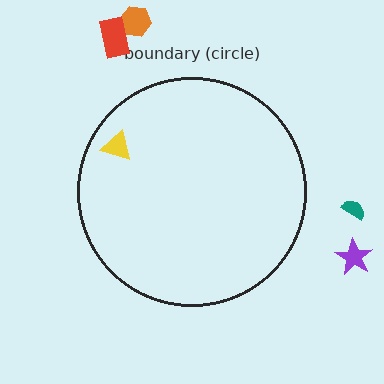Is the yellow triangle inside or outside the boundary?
Inside.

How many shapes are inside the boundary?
1 inside, 4 outside.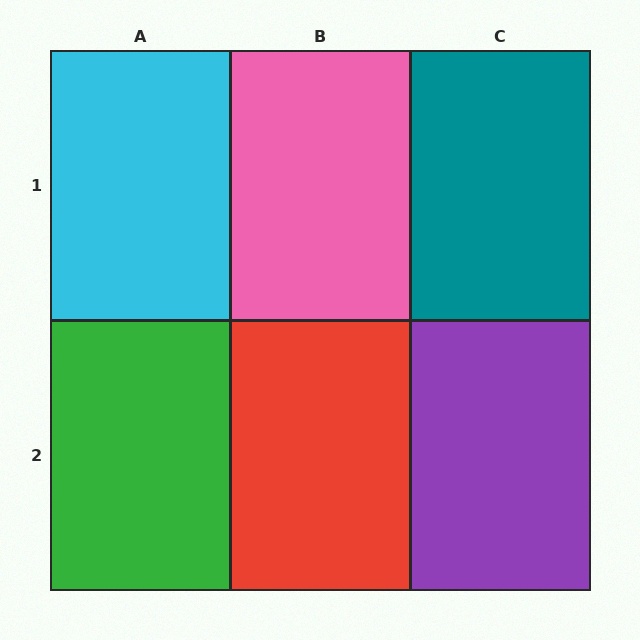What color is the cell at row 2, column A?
Green.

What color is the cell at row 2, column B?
Red.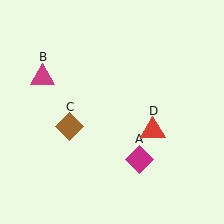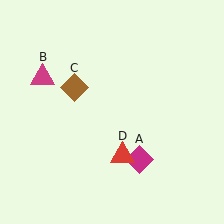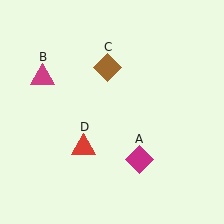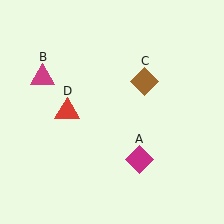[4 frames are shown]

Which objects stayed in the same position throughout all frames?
Magenta diamond (object A) and magenta triangle (object B) remained stationary.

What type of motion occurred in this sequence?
The brown diamond (object C), red triangle (object D) rotated clockwise around the center of the scene.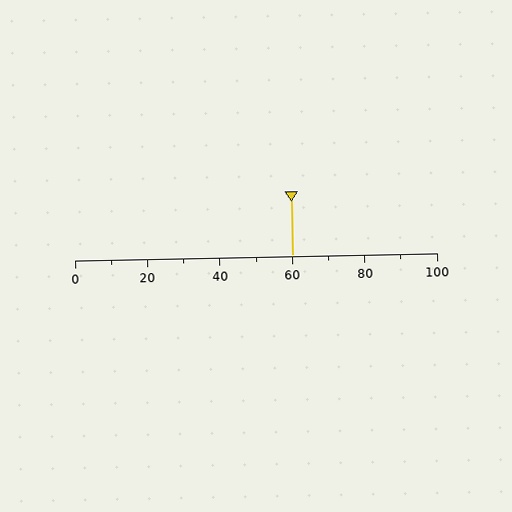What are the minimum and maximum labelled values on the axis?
The axis runs from 0 to 100.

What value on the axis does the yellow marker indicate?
The marker indicates approximately 60.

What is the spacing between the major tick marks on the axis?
The major ticks are spaced 20 apart.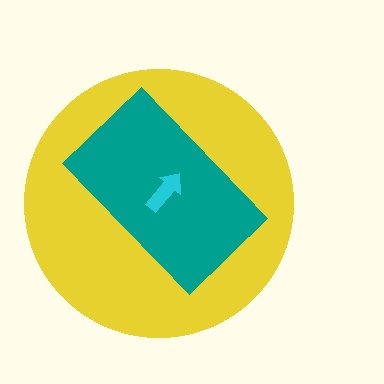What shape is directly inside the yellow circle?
The teal rectangle.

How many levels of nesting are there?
3.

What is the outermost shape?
The yellow circle.